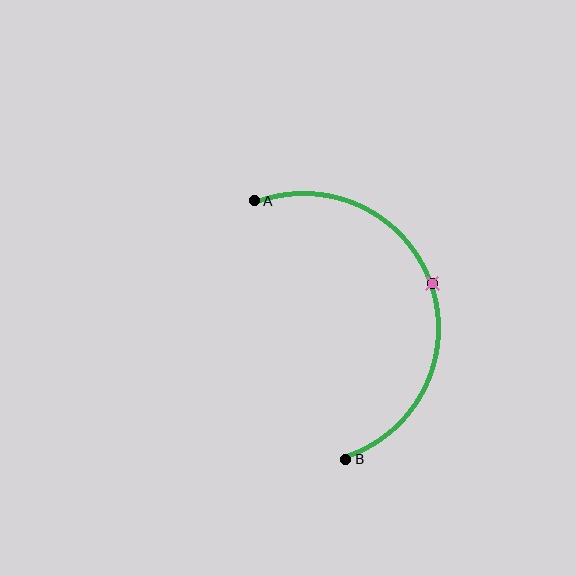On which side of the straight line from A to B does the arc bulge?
The arc bulges to the right of the straight line connecting A and B.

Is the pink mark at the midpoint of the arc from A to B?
Yes. The pink mark lies on the arc at equal arc-length from both A and B — it is the arc midpoint.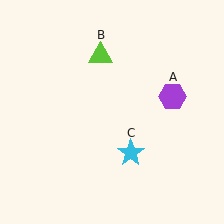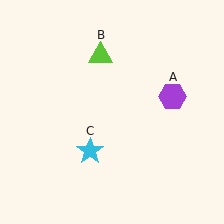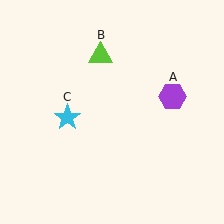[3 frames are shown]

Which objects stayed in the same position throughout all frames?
Purple hexagon (object A) and lime triangle (object B) remained stationary.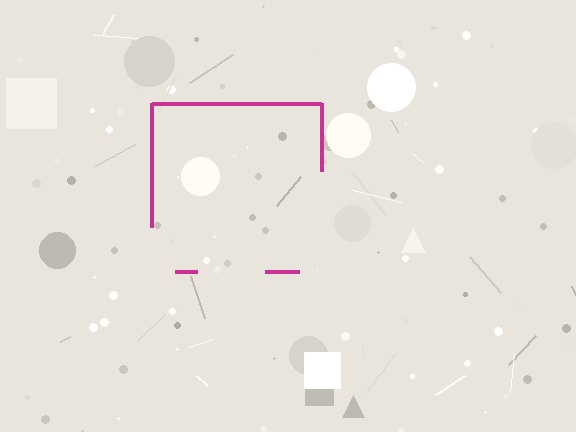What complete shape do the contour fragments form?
The contour fragments form a square.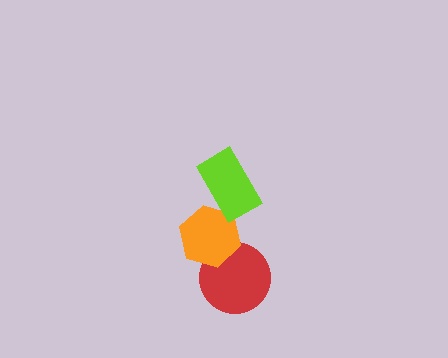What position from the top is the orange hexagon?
The orange hexagon is 2nd from the top.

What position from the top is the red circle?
The red circle is 3rd from the top.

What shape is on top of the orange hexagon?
The lime rectangle is on top of the orange hexagon.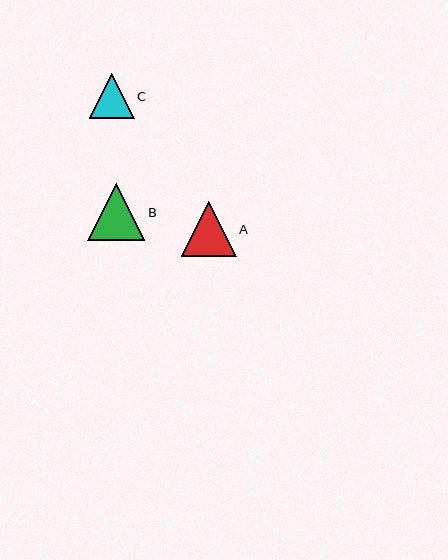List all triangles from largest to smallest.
From largest to smallest: B, A, C.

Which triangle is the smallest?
Triangle C is the smallest with a size of approximately 45 pixels.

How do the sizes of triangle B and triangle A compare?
Triangle B and triangle A are approximately the same size.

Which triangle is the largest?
Triangle B is the largest with a size of approximately 57 pixels.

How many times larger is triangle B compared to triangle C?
Triangle B is approximately 1.3 times the size of triangle C.